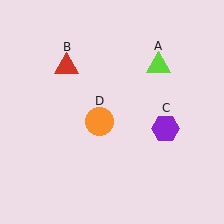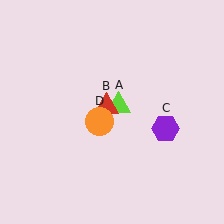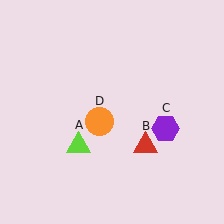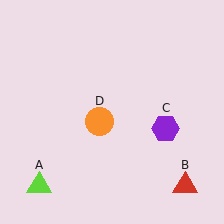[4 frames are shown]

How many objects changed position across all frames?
2 objects changed position: lime triangle (object A), red triangle (object B).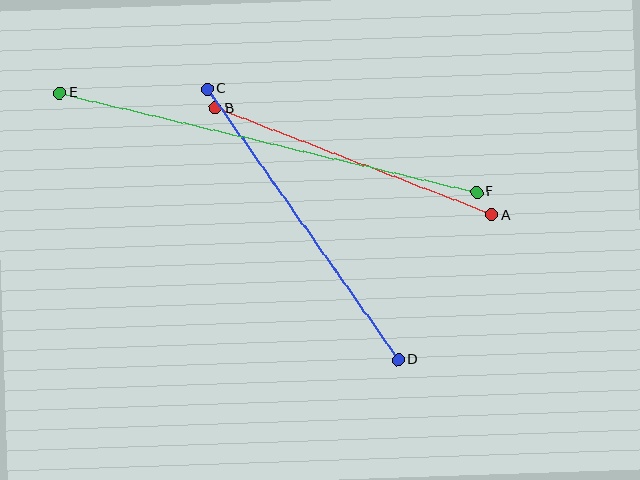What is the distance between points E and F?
The distance is approximately 429 pixels.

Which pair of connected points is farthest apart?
Points E and F are farthest apart.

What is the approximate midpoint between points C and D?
The midpoint is at approximately (303, 225) pixels.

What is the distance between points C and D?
The distance is approximately 331 pixels.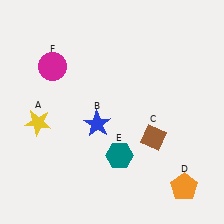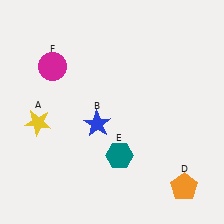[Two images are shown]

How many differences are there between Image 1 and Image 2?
There is 1 difference between the two images.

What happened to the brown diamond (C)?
The brown diamond (C) was removed in Image 2. It was in the bottom-right area of Image 1.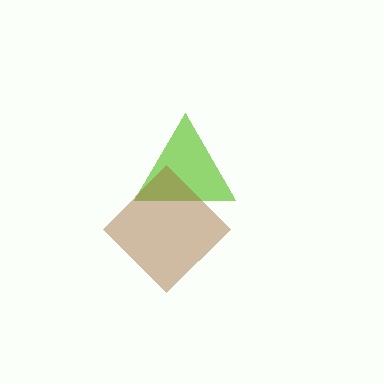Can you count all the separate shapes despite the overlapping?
Yes, there are 2 separate shapes.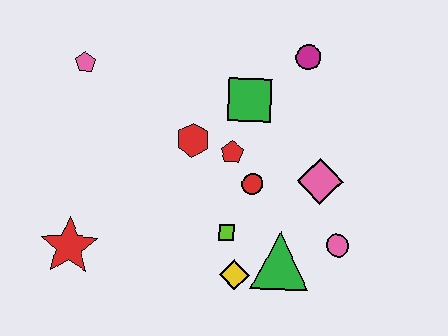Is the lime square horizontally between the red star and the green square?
Yes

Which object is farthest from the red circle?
The pink pentagon is farthest from the red circle.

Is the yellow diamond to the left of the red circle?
Yes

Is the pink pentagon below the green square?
No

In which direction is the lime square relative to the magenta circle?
The lime square is below the magenta circle.